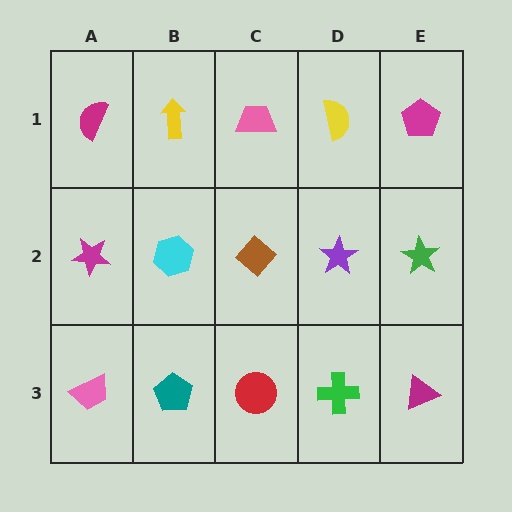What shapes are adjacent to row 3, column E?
A green star (row 2, column E), a green cross (row 3, column D).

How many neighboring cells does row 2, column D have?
4.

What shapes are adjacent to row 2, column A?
A magenta semicircle (row 1, column A), a pink trapezoid (row 3, column A), a cyan hexagon (row 2, column B).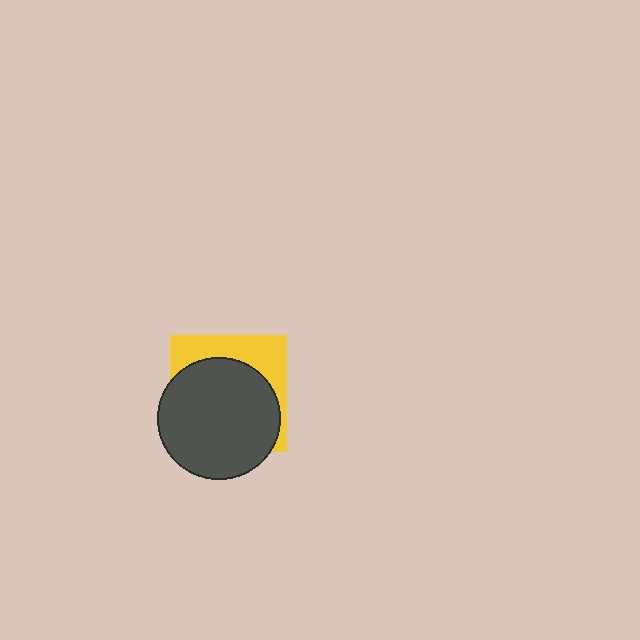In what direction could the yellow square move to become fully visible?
The yellow square could move up. That would shift it out from behind the dark gray circle entirely.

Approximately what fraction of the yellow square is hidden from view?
Roughly 68% of the yellow square is hidden behind the dark gray circle.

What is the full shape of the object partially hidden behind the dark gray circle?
The partially hidden object is a yellow square.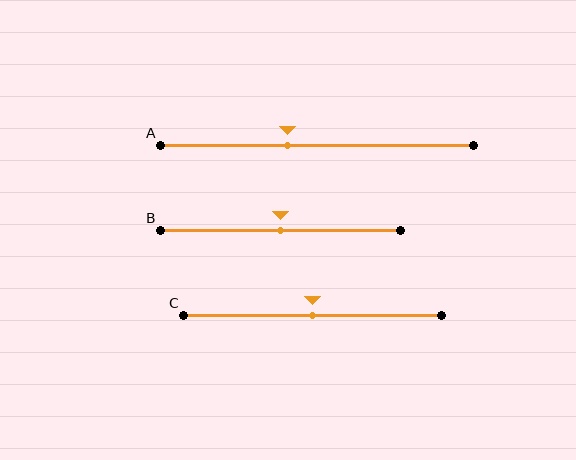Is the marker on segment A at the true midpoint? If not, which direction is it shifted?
No, the marker on segment A is shifted to the left by about 9% of the segment length.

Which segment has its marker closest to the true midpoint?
Segment B has its marker closest to the true midpoint.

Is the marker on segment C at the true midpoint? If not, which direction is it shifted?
Yes, the marker on segment C is at the true midpoint.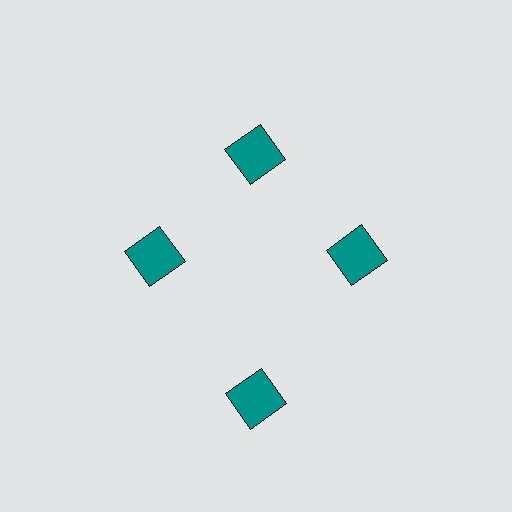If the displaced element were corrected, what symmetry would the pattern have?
It would have 4-fold rotational symmetry — the pattern would map onto itself every 90 degrees.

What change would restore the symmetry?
The symmetry would be restored by moving it inward, back onto the ring so that all 4 squares sit at equal angles and equal distance from the center.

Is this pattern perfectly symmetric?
No. The 4 teal squares are arranged in a ring, but one element near the 6 o'clock position is pushed outward from the center, breaking the 4-fold rotational symmetry.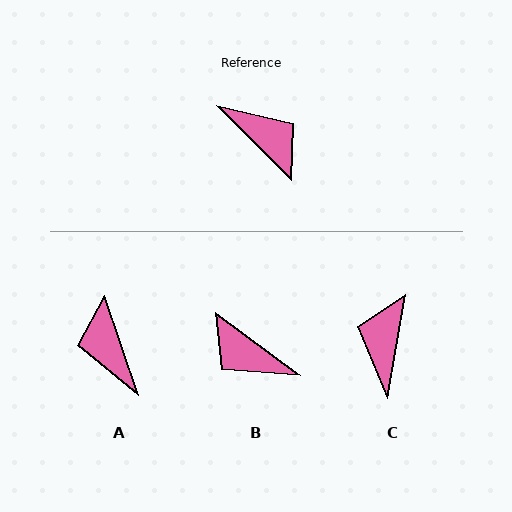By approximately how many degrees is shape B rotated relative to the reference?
Approximately 171 degrees clockwise.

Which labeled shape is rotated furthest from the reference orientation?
B, about 171 degrees away.